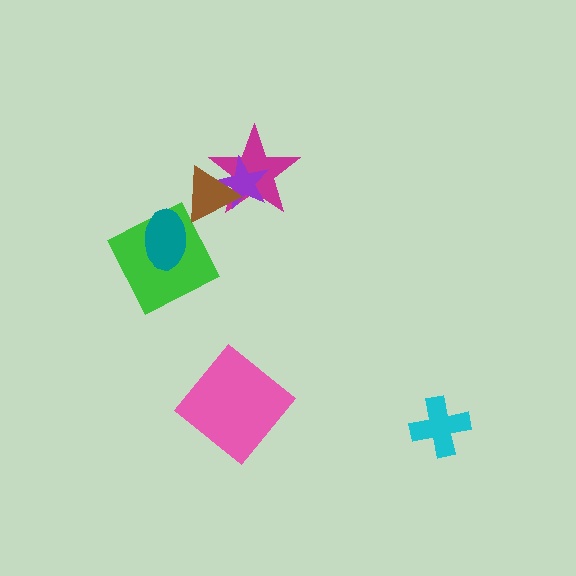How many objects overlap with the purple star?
2 objects overlap with the purple star.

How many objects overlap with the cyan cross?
0 objects overlap with the cyan cross.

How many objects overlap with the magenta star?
2 objects overlap with the magenta star.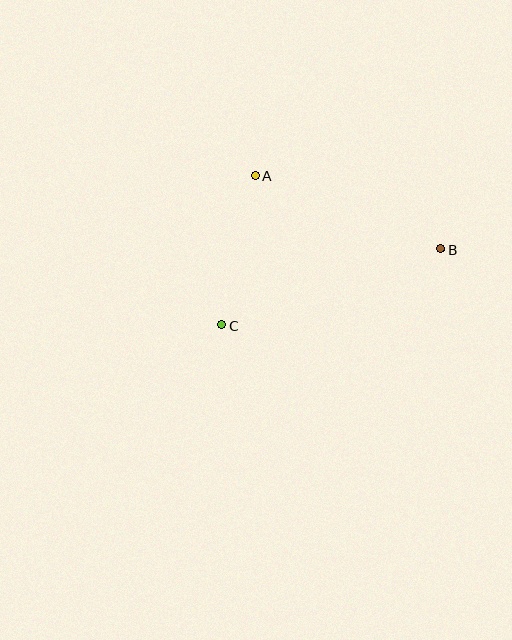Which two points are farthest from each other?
Points B and C are farthest from each other.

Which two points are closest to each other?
Points A and C are closest to each other.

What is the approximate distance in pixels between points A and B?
The distance between A and B is approximately 200 pixels.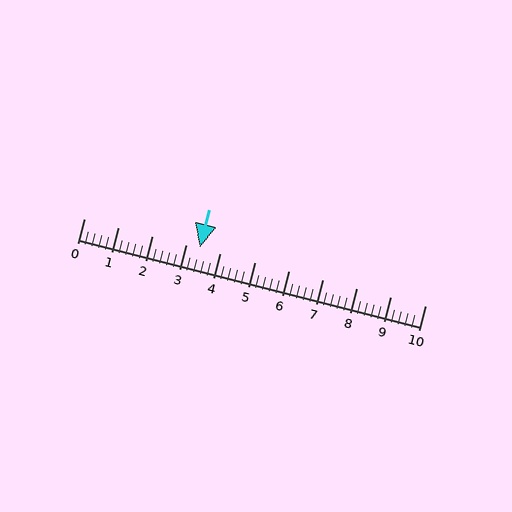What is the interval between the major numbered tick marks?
The major tick marks are spaced 1 units apart.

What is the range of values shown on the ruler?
The ruler shows values from 0 to 10.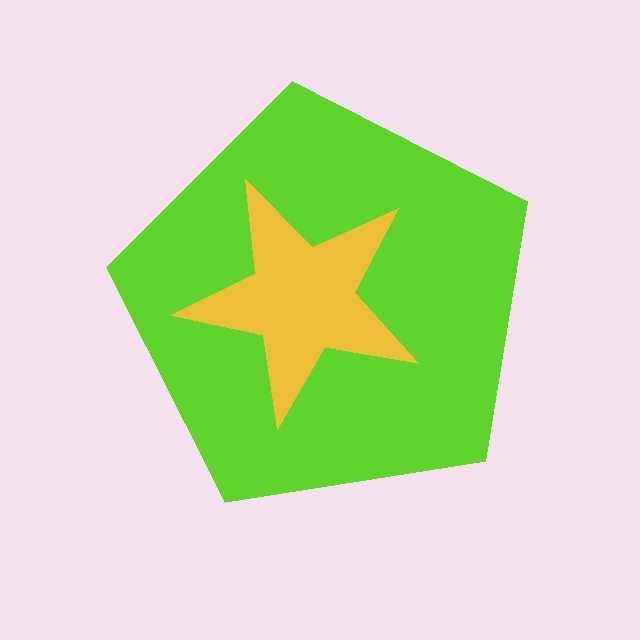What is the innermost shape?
The yellow star.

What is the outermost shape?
The lime pentagon.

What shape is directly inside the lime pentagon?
The yellow star.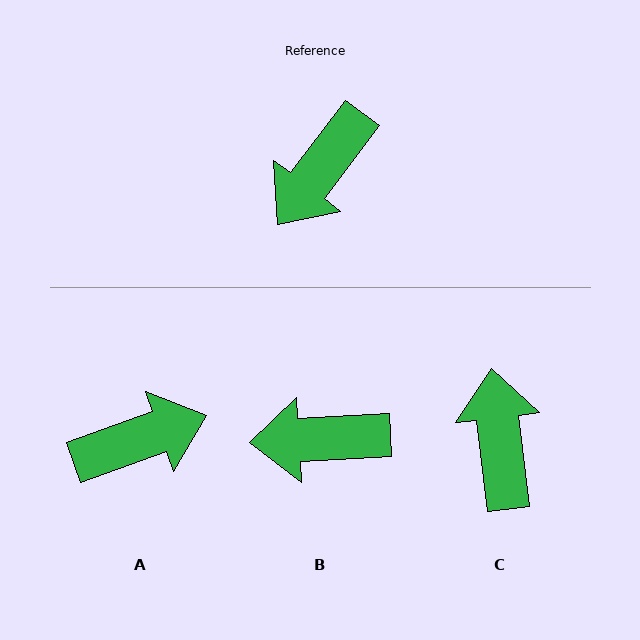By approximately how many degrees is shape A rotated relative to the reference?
Approximately 147 degrees counter-clockwise.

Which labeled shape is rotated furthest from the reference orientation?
A, about 147 degrees away.